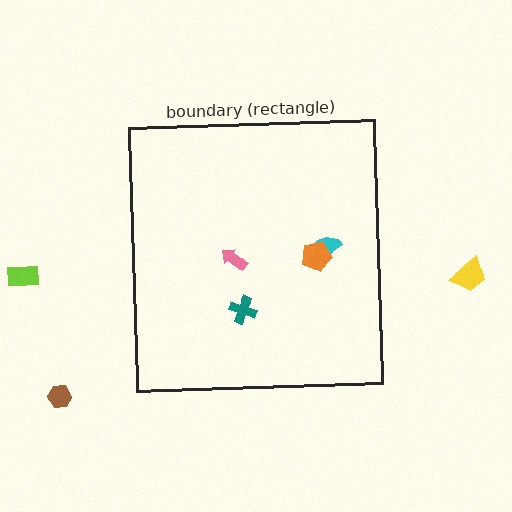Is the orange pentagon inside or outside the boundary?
Inside.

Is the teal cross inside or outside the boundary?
Inside.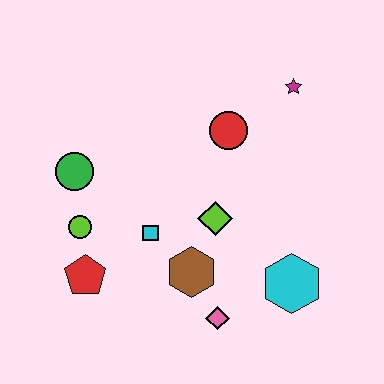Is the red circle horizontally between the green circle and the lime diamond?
No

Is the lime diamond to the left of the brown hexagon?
No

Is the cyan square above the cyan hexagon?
Yes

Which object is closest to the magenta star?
The red circle is closest to the magenta star.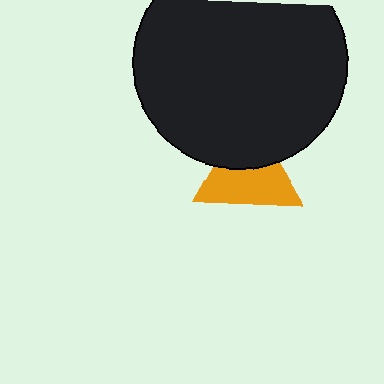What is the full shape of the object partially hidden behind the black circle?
The partially hidden object is an orange triangle.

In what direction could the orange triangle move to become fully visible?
The orange triangle could move down. That would shift it out from behind the black circle entirely.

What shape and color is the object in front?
The object in front is a black circle.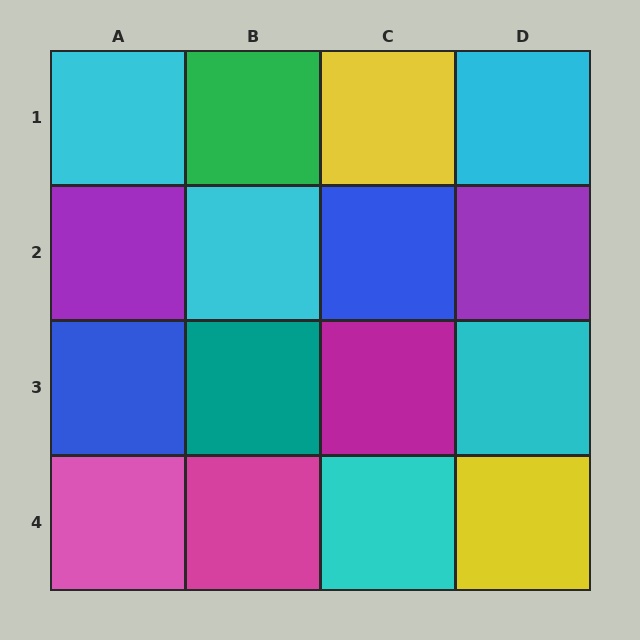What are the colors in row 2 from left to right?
Purple, cyan, blue, purple.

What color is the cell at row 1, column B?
Green.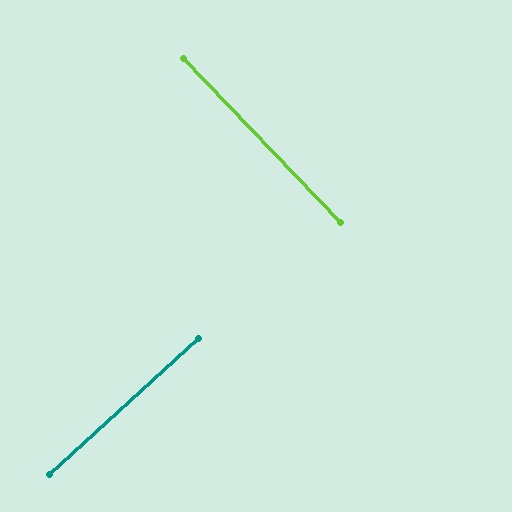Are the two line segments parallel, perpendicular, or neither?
Perpendicular — they meet at approximately 89°.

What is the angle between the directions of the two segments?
Approximately 89 degrees.